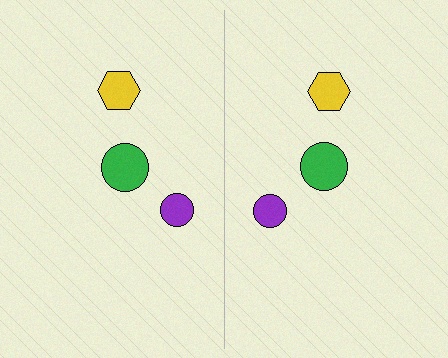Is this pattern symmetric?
Yes, this pattern has bilateral (reflection) symmetry.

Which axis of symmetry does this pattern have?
The pattern has a vertical axis of symmetry running through the center of the image.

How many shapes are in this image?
There are 6 shapes in this image.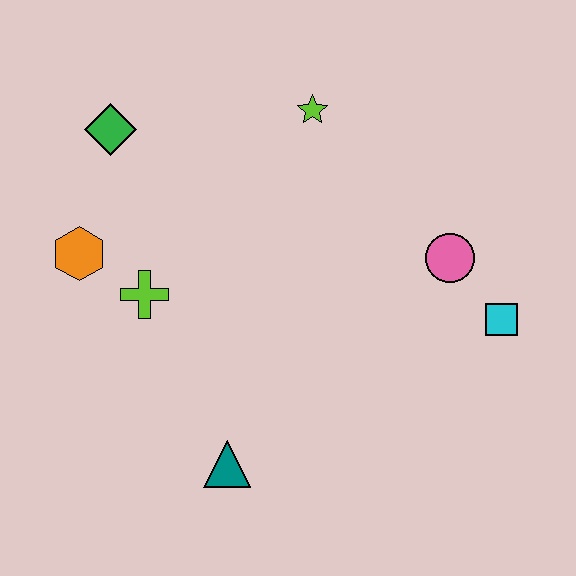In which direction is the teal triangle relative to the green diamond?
The teal triangle is below the green diamond.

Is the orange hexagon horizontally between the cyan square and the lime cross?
No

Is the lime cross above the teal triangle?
Yes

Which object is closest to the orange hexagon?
The lime cross is closest to the orange hexagon.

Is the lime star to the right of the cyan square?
No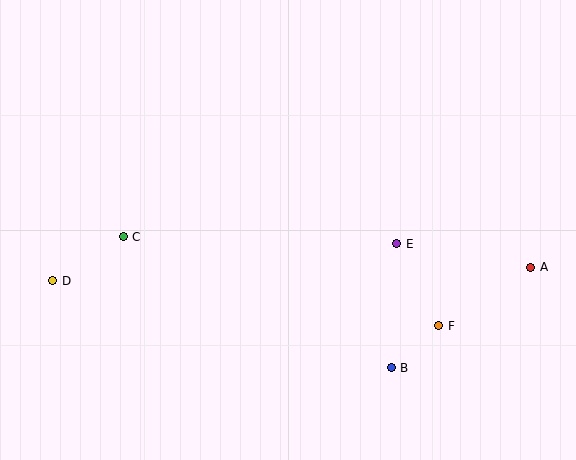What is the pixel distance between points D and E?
The distance between D and E is 346 pixels.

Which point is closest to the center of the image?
Point E at (397, 244) is closest to the center.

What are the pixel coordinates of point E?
Point E is at (397, 244).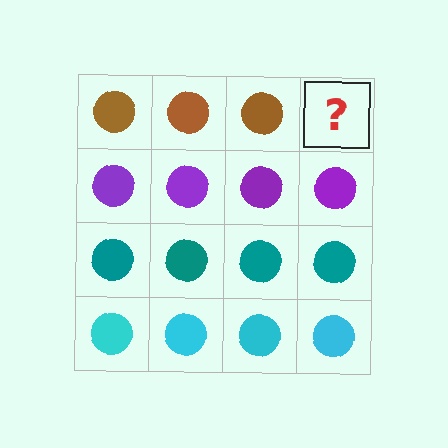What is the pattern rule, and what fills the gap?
The rule is that each row has a consistent color. The gap should be filled with a brown circle.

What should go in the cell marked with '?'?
The missing cell should contain a brown circle.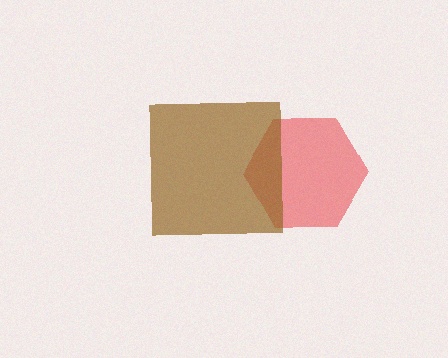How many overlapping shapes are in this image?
There are 2 overlapping shapes in the image.